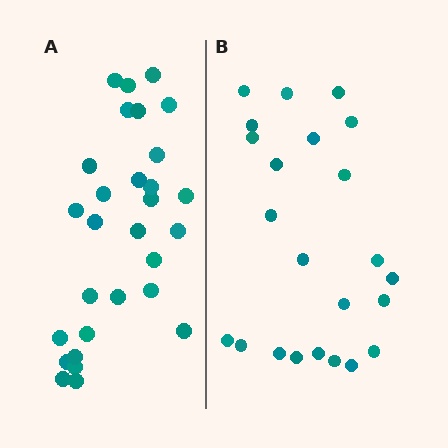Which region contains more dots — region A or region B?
Region A (the left region) has more dots.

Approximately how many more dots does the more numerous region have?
Region A has about 6 more dots than region B.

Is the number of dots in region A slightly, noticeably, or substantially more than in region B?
Region A has noticeably more, but not dramatically so. The ratio is roughly 1.3 to 1.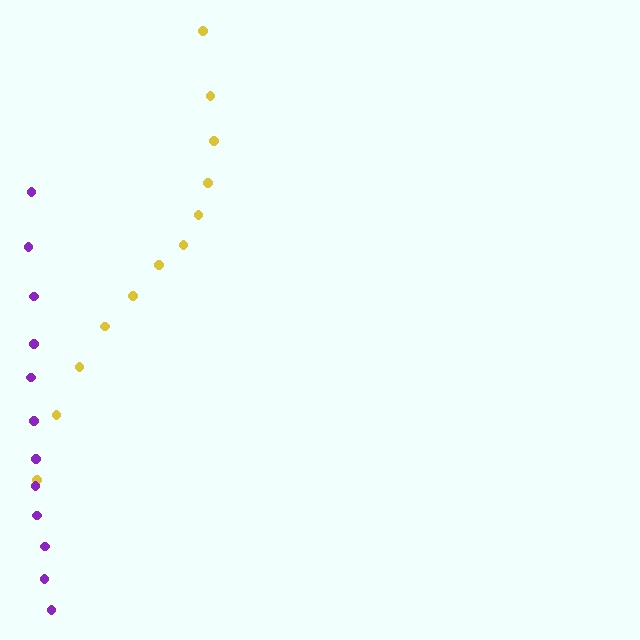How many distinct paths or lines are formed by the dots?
There are 2 distinct paths.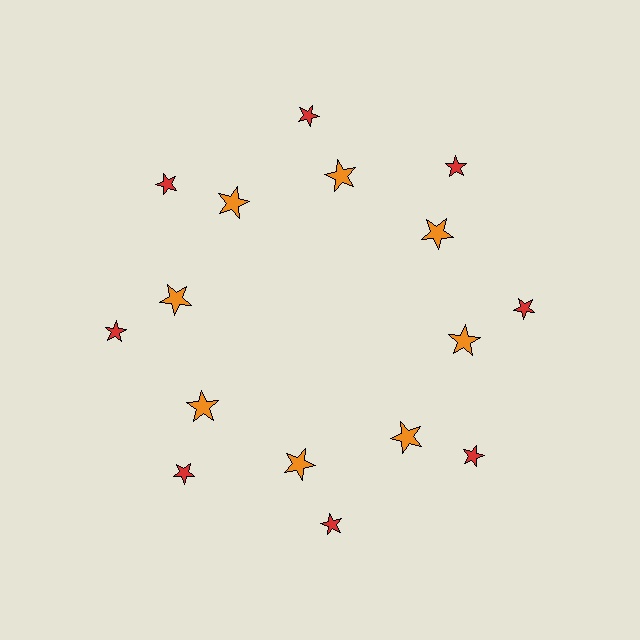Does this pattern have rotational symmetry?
Yes, this pattern has 8-fold rotational symmetry. It looks the same after rotating 45 degrees around the center.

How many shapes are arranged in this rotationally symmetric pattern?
There are 16 shapes, arranged in 8 groups of 2.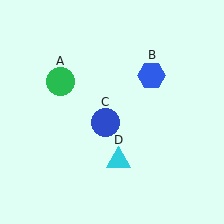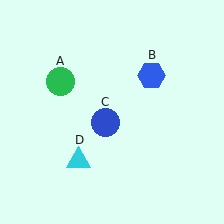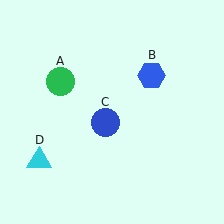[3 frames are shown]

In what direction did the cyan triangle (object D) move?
The cyan triangle (object D) moved left.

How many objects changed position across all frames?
1 object changed position: cyan triangle (object D).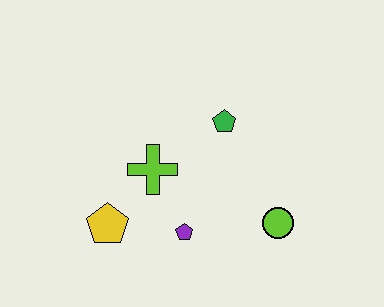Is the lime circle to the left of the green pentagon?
No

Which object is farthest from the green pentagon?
The yellow pentagon is farthest from the green pentagon.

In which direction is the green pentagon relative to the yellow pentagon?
The green pentagon is to the right of the yellow pentagon.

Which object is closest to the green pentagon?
The lime cross is closest to the green pentagon.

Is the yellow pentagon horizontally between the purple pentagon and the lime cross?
No